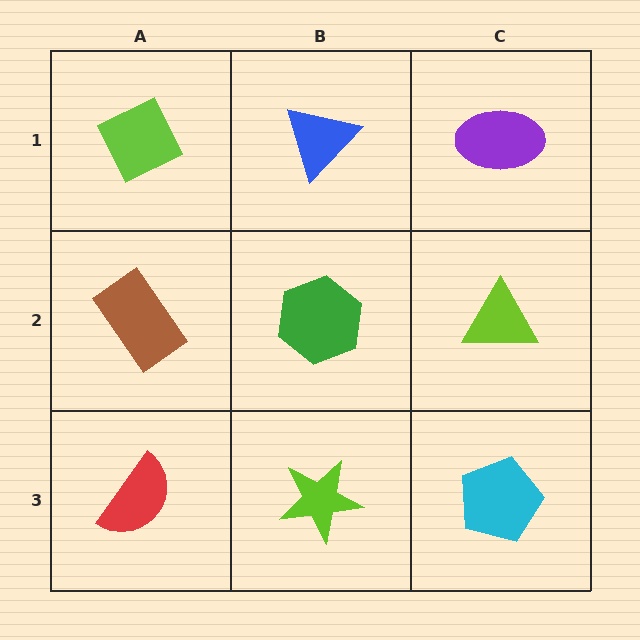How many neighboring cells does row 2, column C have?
3.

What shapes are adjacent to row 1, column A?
A brown rectangle (row 2, column A), a blue triangle (row 1, column B).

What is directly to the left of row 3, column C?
A lime star.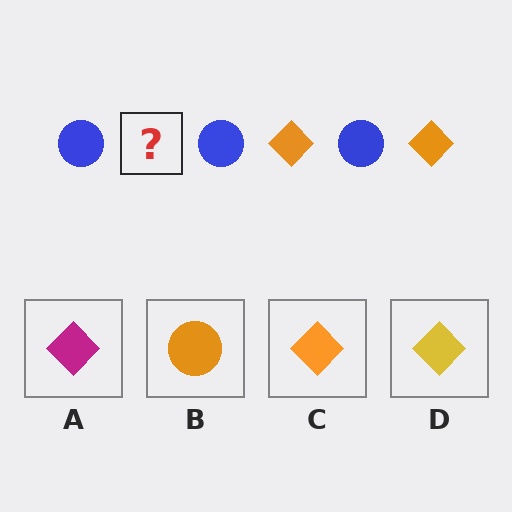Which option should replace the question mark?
Option C.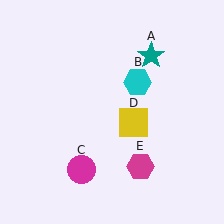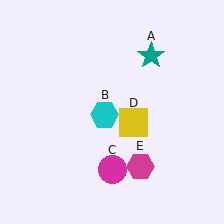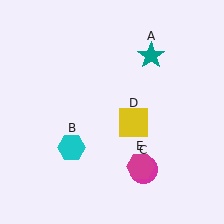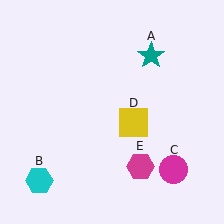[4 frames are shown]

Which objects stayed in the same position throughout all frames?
Teal star (object A) and yellow square (object D) and magenta hexagon (object E) remained stationary.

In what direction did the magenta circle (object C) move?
The magenta circle (object C) moved right.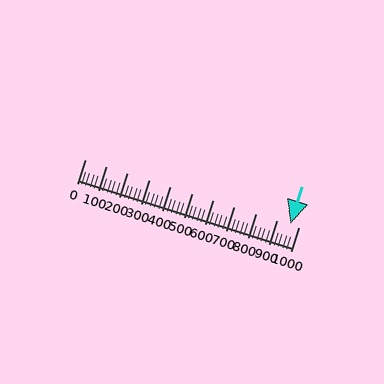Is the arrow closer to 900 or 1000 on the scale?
The arrow is closer to 1000.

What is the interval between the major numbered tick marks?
The major tick marks are spaced 100 units apart.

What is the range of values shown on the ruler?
The ruler shows values from 0 to 1000.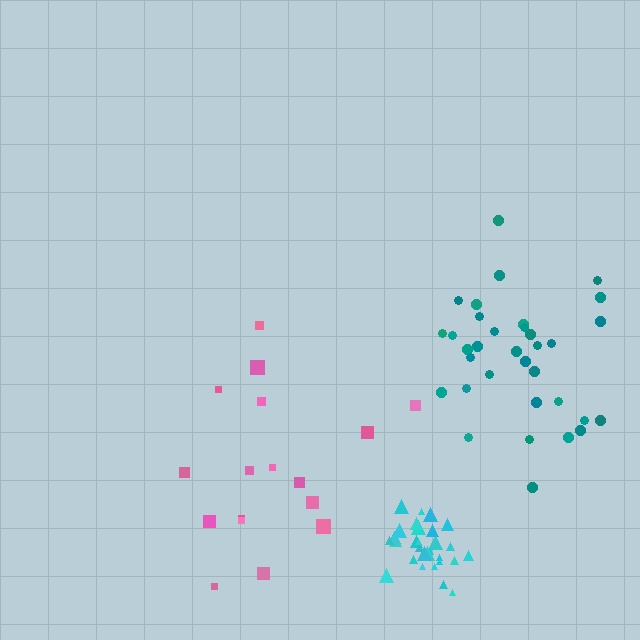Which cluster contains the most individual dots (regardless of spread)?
Teal (34).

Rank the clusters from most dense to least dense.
cyan, teal, pink.